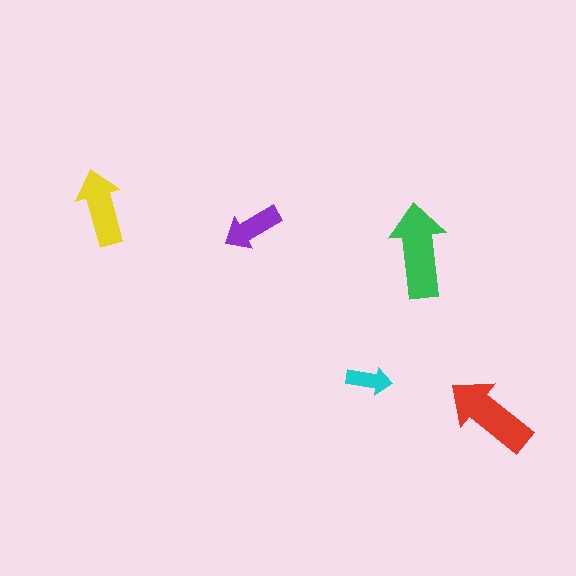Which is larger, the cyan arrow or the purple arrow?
The purple one.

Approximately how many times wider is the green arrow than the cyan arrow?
About 2 times wider.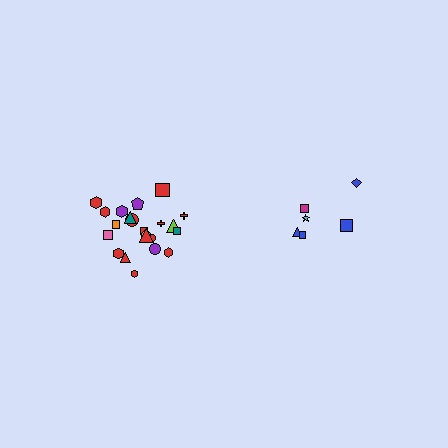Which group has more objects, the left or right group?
The left group.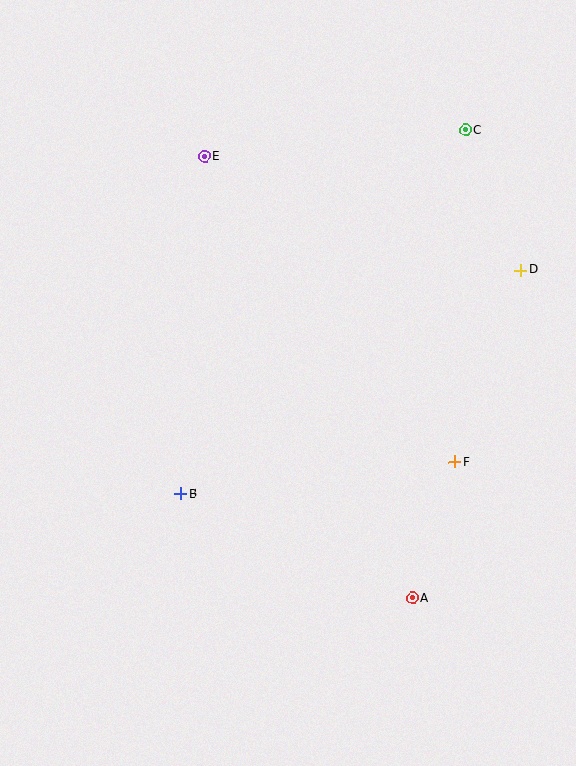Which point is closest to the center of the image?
Point B at (181, 494) is closest to the center.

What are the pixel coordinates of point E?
Point E is at (204, 157).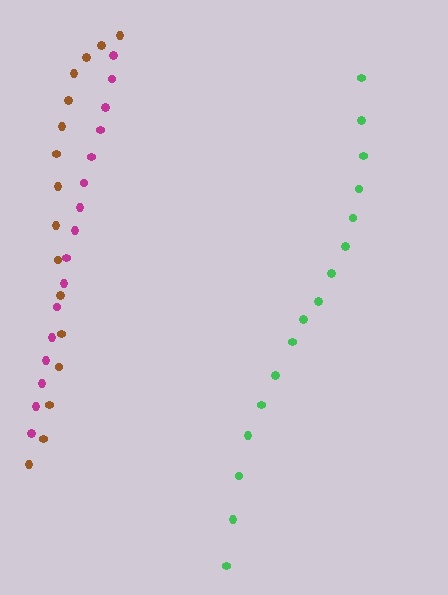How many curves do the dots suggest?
There are 3 distinct paths.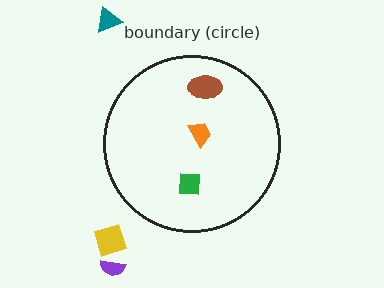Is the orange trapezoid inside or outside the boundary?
Inside.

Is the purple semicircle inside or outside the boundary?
Outside.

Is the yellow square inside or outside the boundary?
Outside.